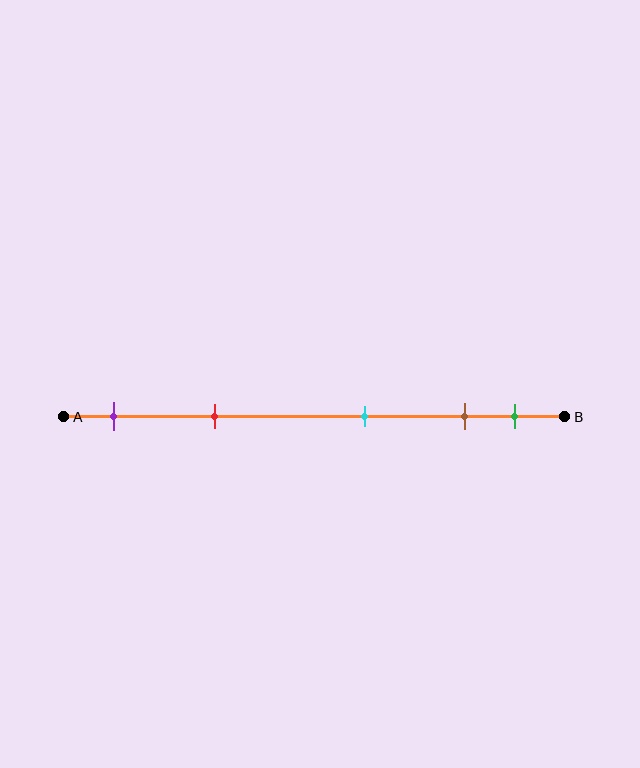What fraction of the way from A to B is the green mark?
The green mark is approximately 90% (0.9) of the way from A to B.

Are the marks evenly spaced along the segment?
No, the marks are not evenly spaced.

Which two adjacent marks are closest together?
The brown and green marks are the closest adjacent pair.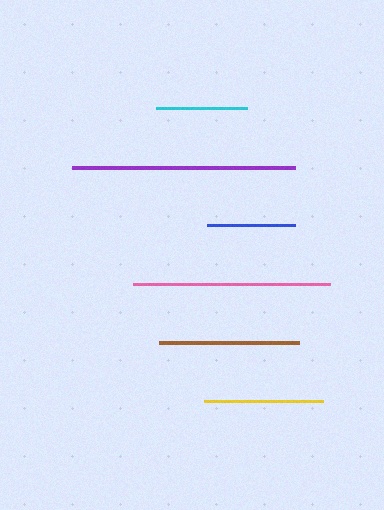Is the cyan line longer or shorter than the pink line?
The pink line is longer than the cyan line.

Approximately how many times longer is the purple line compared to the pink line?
The purple line is approximately 1.1 times the length of the pink line.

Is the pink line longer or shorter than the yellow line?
The pink line is longer than the yellow line.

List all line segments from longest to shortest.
From longest to shortest: purple, pink, brown, yellow, cyan, blue.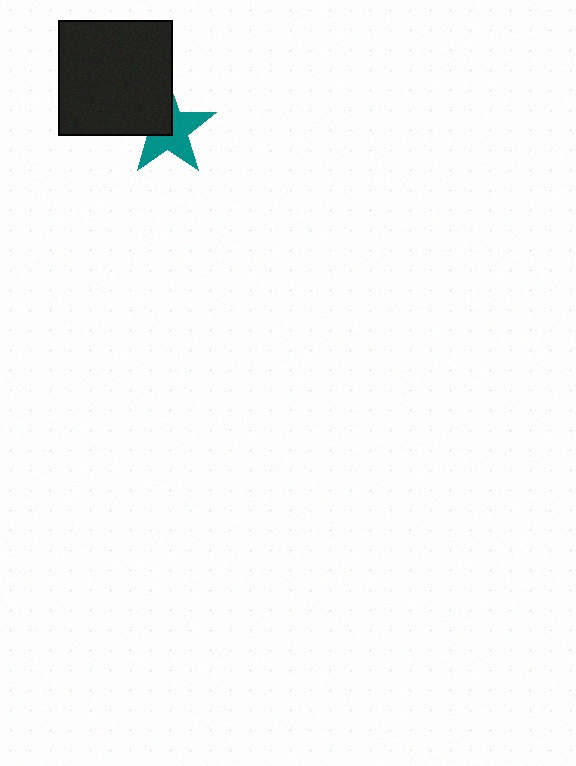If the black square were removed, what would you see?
You would see the complete teal star.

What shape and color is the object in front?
The object in front is a black square.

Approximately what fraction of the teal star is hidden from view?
Roughly 41% of the teal star is hidden behind the black square.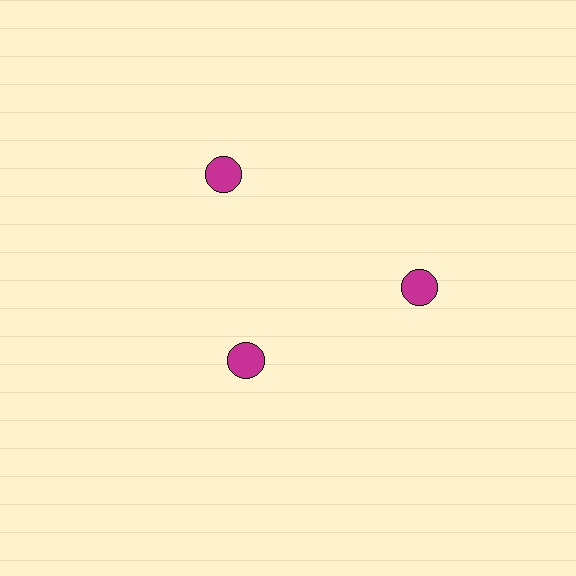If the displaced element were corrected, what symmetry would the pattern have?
It would have 3-fold rotational symmetry — the pattern would map onto itself every 120 degrees.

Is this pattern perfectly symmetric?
No. The 3 magenta circles are arranged in a ring, but one element near the 7 o'clock position is pulled inward toward the center, breaking the 3-fold rotational symmetry.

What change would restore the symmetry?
The symmetry would be restored by moving it outward, back onto the ring so that all 3 circles sit at equal angles and equal distance from the center.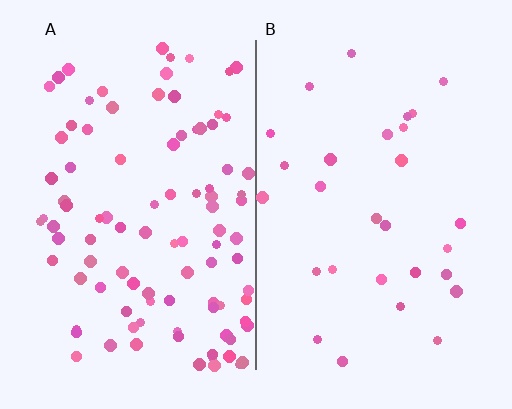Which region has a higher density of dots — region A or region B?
A (the left).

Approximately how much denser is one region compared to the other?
Approximately 3.4× — region A over region B.